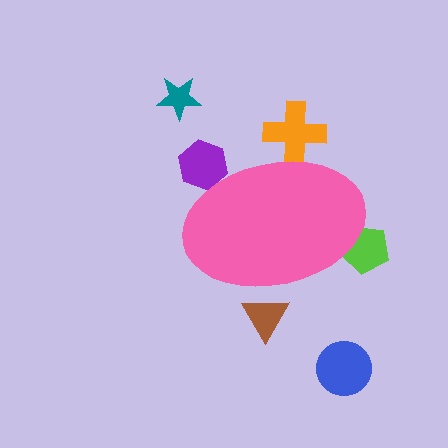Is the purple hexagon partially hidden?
Yes, the purple hexagon is partially hidden behind the pink ellipse.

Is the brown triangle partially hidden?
Yes, the brown triangle is partially hidden behind the pink ellipse.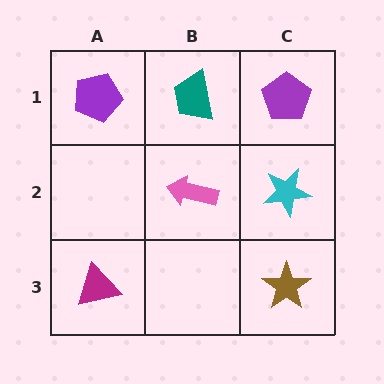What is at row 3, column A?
A magenta triangle.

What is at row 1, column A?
A purple pentagon.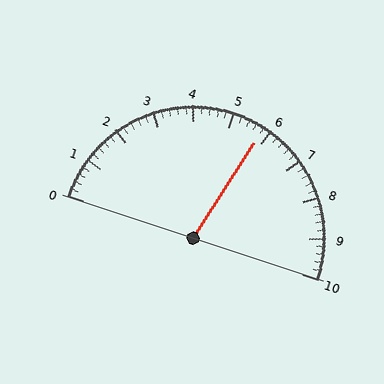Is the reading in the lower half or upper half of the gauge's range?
The reading is in the upper half of the range (0 to 10).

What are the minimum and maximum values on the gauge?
The gauge ranges from 0 to 10.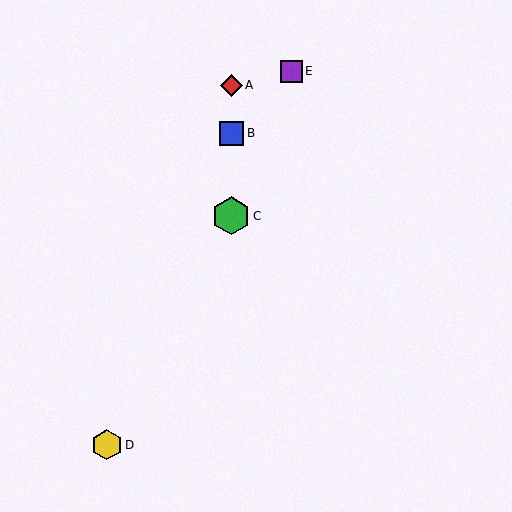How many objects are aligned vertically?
3 objects (A, B, C) are aligned vertically.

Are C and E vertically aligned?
No, C is at x≈231 and E is at x≈291.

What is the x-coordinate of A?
Object A is at x≈231.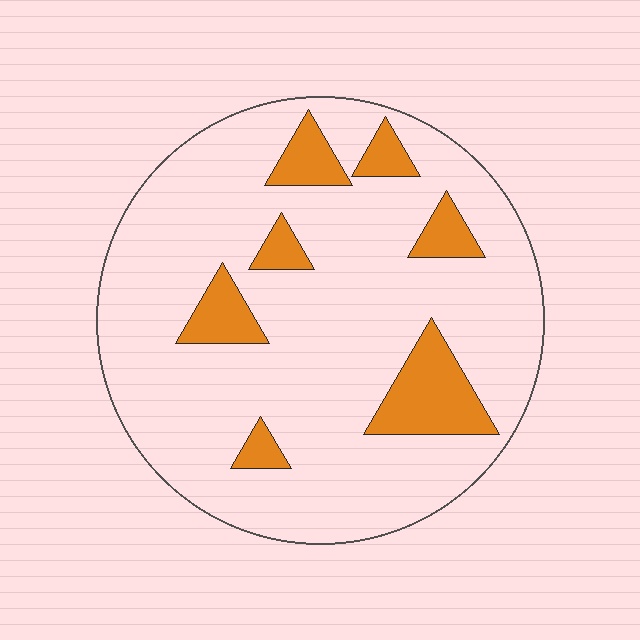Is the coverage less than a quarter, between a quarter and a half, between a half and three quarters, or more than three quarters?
Less than a quarter.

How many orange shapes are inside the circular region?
7.